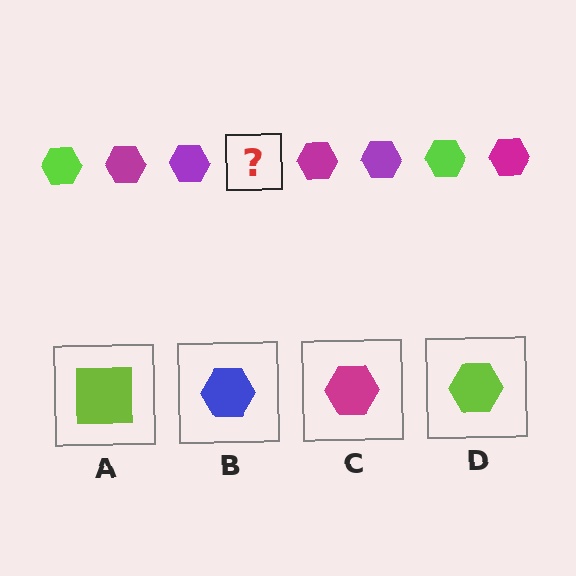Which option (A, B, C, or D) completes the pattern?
D.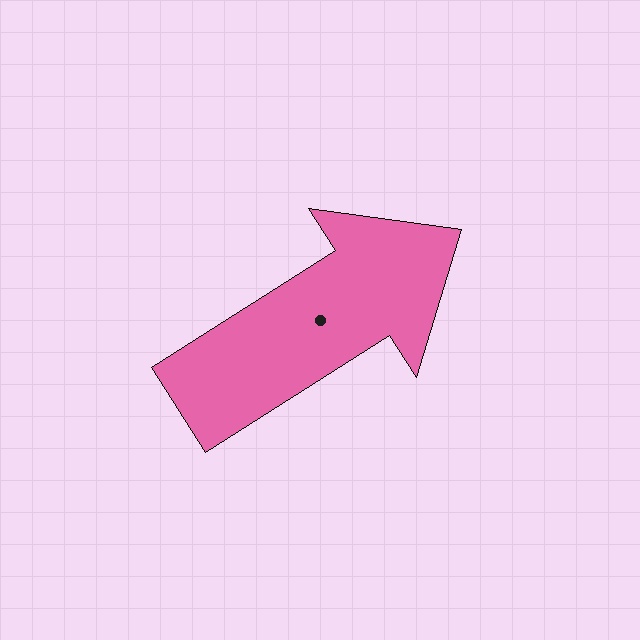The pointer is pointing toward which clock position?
Roughly 2 o'clock.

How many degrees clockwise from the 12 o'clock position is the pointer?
Approximately 57 degrees.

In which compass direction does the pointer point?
Northeast.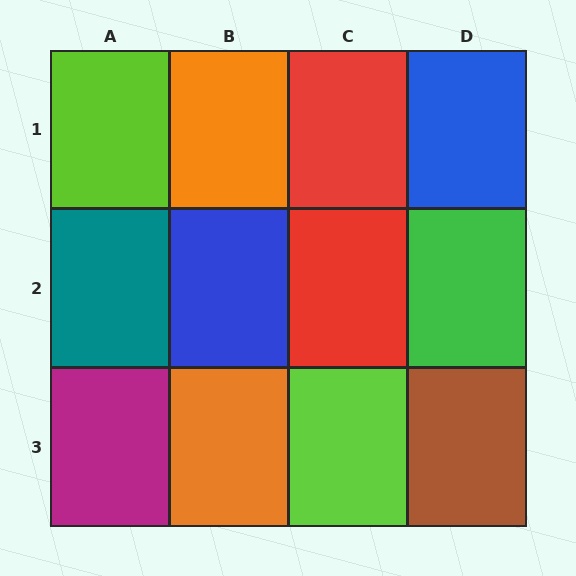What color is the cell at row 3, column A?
Magenta.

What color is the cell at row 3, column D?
Brown.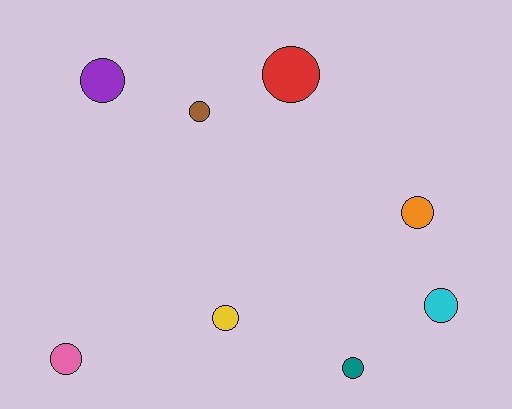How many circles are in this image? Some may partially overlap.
There are 8 circles.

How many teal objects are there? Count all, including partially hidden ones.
There is 1 teal object.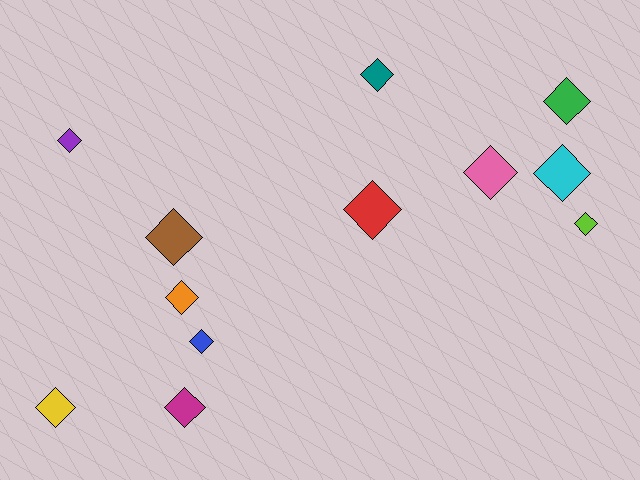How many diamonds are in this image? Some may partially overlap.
There are 12 diamonds.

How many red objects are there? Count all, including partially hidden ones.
There is 1 red object.